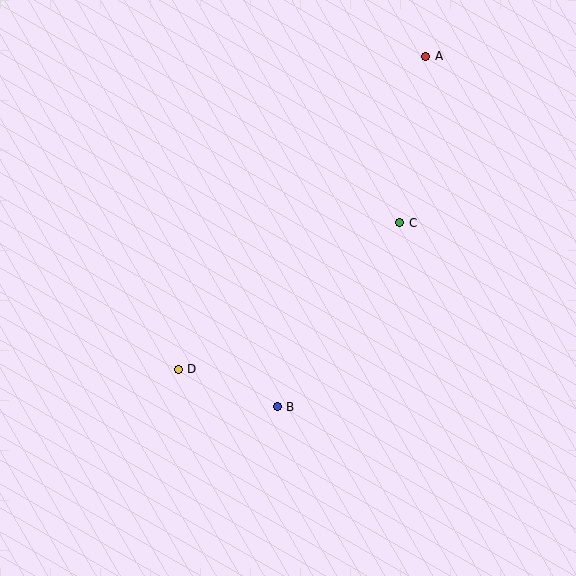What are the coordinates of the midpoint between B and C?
The midpoint between B and C is at (339, 315).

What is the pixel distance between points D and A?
The distance between D and A is 399 pixels.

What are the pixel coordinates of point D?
Point D is at (178, 369).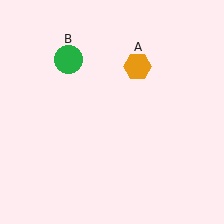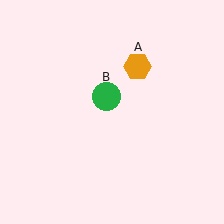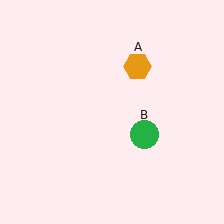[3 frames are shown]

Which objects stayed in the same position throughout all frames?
Orange hexagon (object A) remained stationary.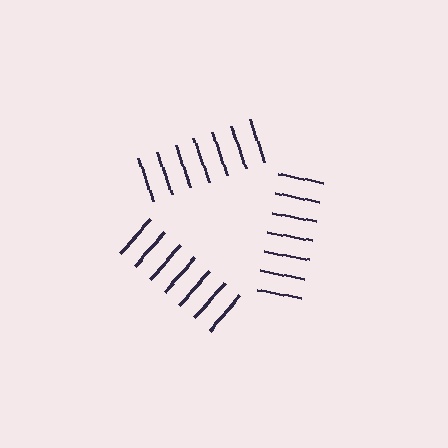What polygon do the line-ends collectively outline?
An illusory triangle — the line segments terminate on its edges but no continuous stroke is drawn.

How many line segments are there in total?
21 — 7 along each of the 3 edges.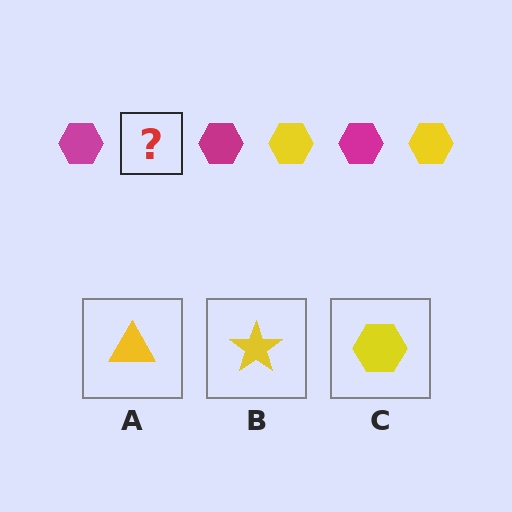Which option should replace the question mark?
Option C.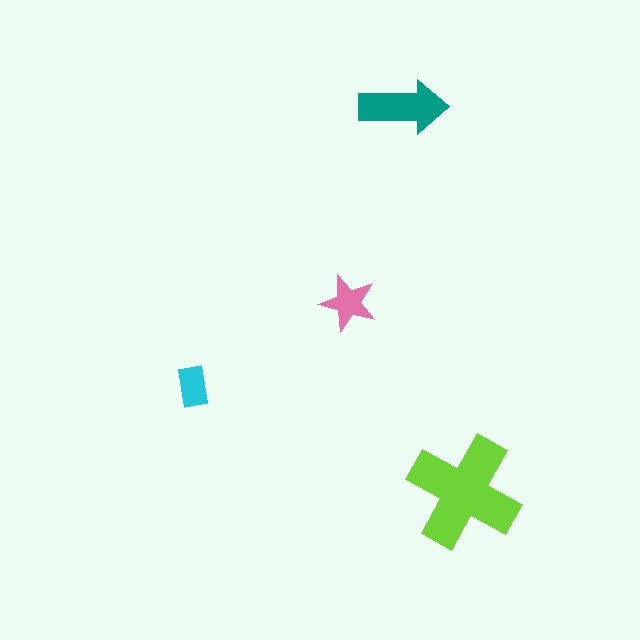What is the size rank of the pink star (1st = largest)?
3rd.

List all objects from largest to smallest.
The lime cross, the teal arrow, the pink star, the cyan rectangle.